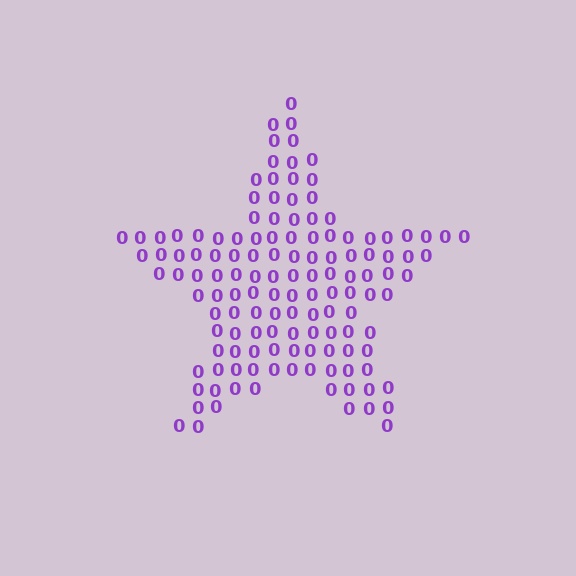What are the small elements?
The small elements are digit 0's.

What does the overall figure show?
The overall figure shows a star.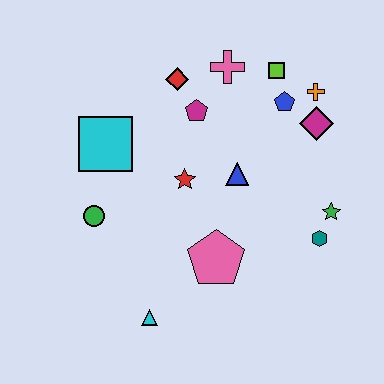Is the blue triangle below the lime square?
Yes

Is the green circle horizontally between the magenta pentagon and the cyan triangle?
No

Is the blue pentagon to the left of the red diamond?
No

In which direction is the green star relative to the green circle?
The green star is to the right of the green circle.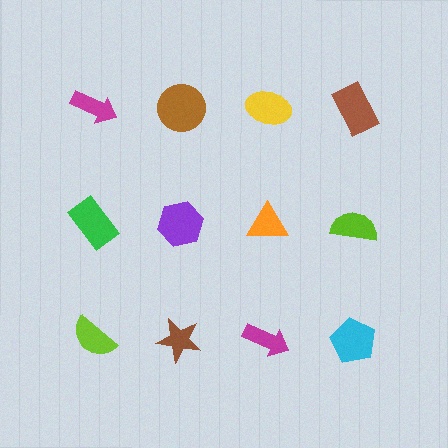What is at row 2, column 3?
An orange triangle.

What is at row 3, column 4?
A cyan pentagon.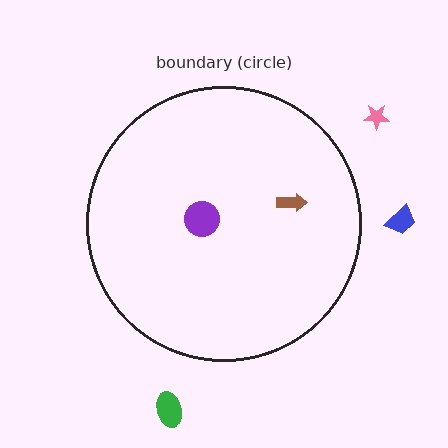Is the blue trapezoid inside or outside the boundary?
Outside.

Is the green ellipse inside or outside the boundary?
Outside.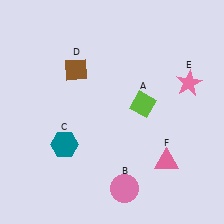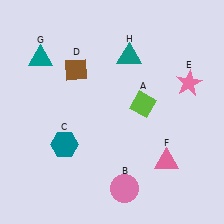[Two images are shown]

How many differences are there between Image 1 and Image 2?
There are 2 differences between the two images.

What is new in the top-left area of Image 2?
A teal triangle (G) was added in the top-left area of Image 2.